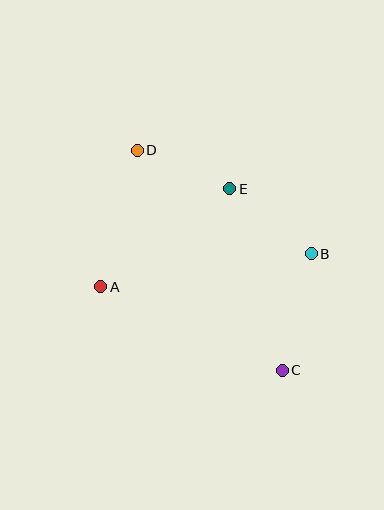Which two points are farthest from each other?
Points C and D are farthest from each other.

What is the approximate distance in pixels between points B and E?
The distance between B and E is approximately 104 pixels.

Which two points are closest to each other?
Points D and E are closest to each other.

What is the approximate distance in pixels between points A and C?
The distance between A and C is approximately 200 pixels.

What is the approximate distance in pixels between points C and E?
The distance between C and E is approximately 189 pixels.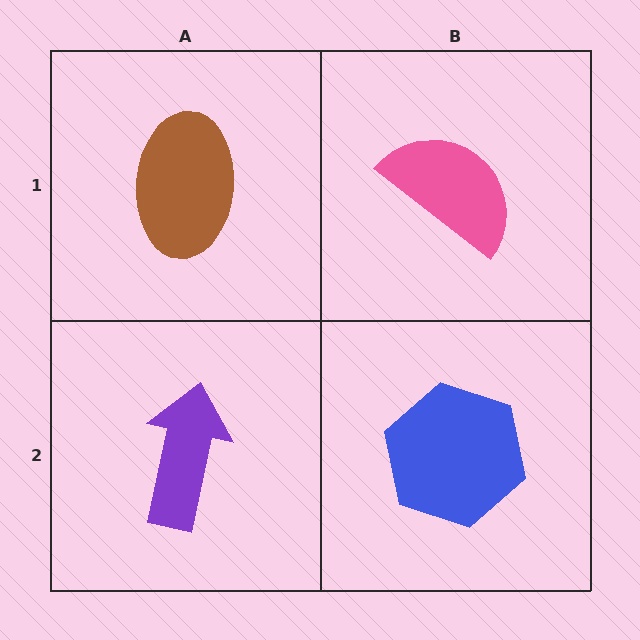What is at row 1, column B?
A pink semicircle.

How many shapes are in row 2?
2 shapes.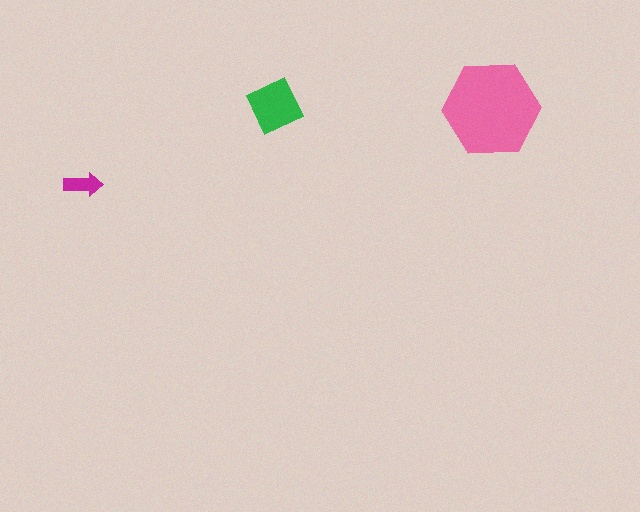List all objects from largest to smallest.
The pink hexagon, the green diamond, the magenta arrow.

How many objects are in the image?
There are 3 objects in the image.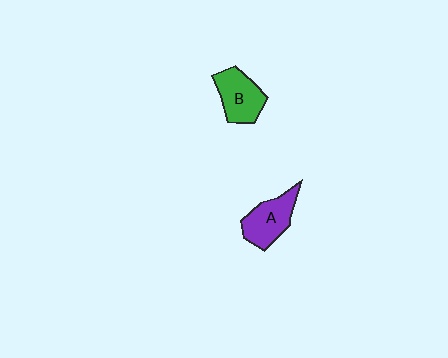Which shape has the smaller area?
Shape A (purple).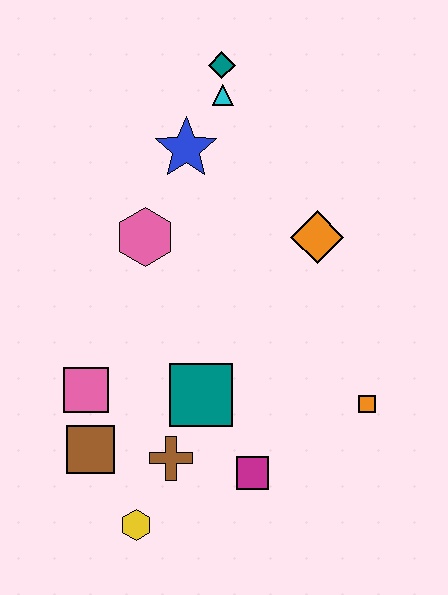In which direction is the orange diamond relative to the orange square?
The orange diamond is above the orange square.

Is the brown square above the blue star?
No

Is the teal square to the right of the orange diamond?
No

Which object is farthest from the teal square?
The teal diamond is farthest from the teal square.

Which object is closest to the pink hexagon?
The blue star is closest to the pink hexagon.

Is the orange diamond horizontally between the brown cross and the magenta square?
No